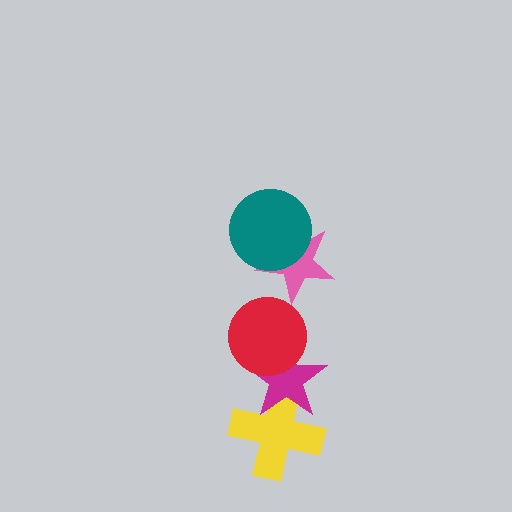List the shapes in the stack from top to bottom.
From top to bottom: the teal circle, the pink star, the red circle, the magenta star, the yellow cross.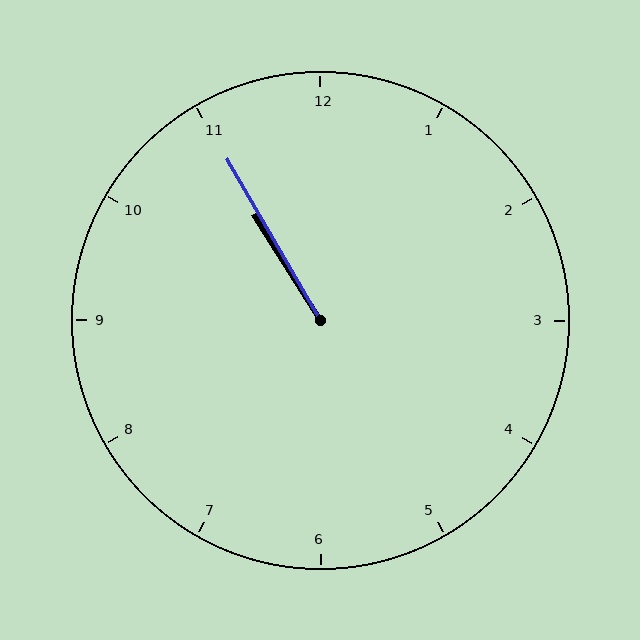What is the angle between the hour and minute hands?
Approximately 2 degrees.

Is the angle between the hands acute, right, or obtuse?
It is acute.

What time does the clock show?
10:55.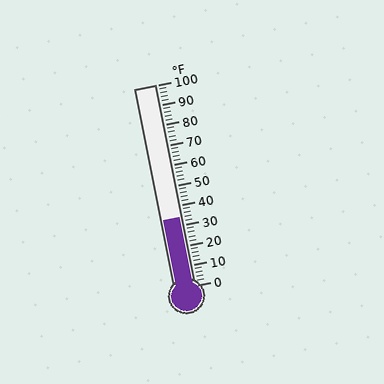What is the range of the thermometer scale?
The thermometer scale ranges from 0°F to 100°F.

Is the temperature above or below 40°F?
The temperature is below 40°F.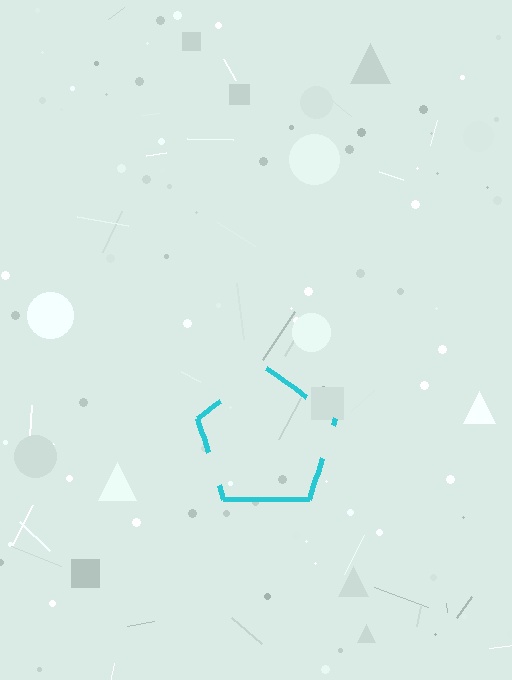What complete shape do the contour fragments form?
The contour fragments form a pentagon.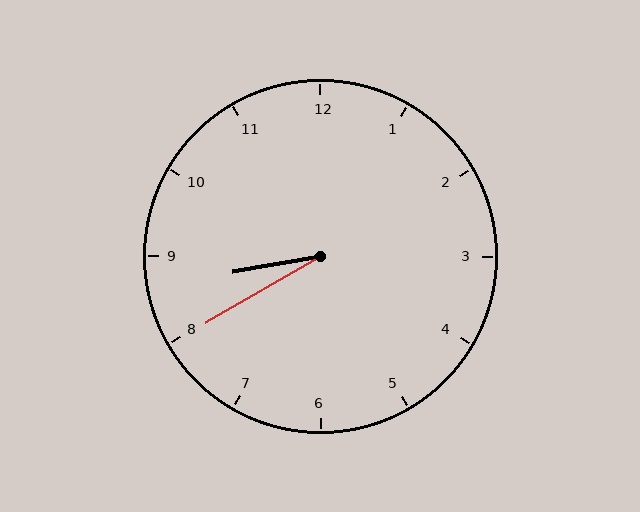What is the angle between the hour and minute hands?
Approximately 20 degrees.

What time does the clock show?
8:40.